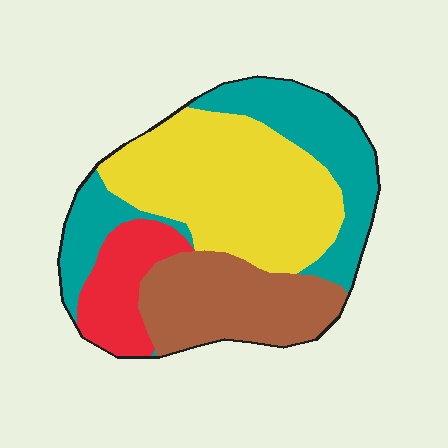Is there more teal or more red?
Teal.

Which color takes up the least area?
Red, at roughly 15%.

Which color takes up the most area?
Yellow, at roughly 40%.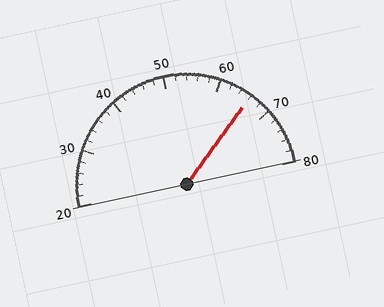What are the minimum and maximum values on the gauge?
The gauge ranges from 20 to 80.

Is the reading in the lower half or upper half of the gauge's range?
The reading is in the upper half of the range (20 to 80).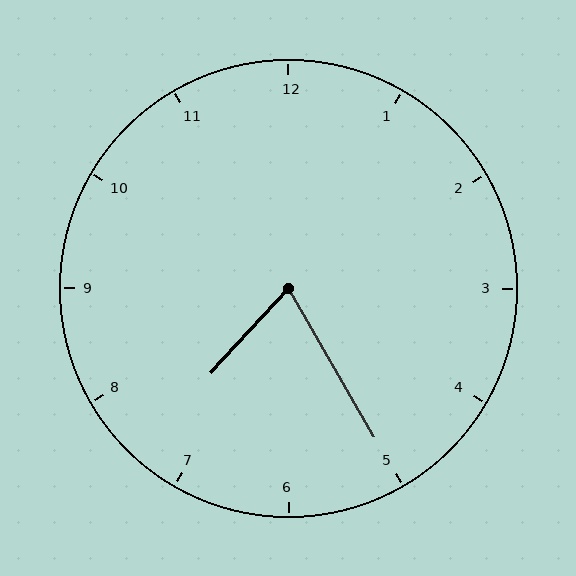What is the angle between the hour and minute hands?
Approximately 72 degrees.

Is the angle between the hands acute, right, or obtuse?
It is acute.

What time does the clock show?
7:25.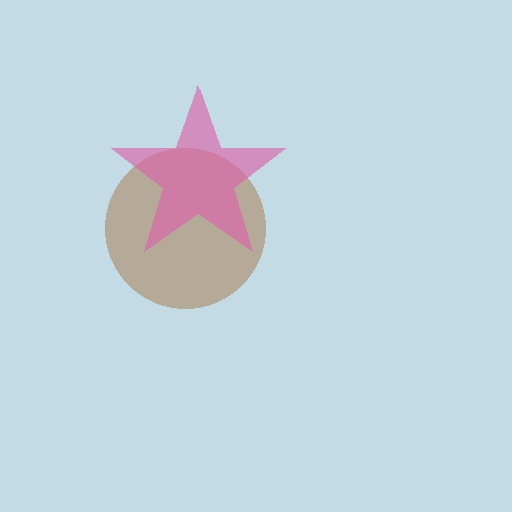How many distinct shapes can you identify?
There are 2 distinct shapes: a brown circle, a pink star.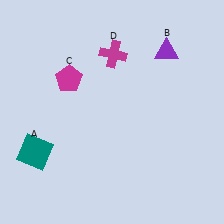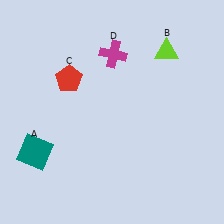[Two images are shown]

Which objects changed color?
B changed from purple to lime. C changed from magenta to red.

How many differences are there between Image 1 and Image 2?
There are 2 differences between the two images.